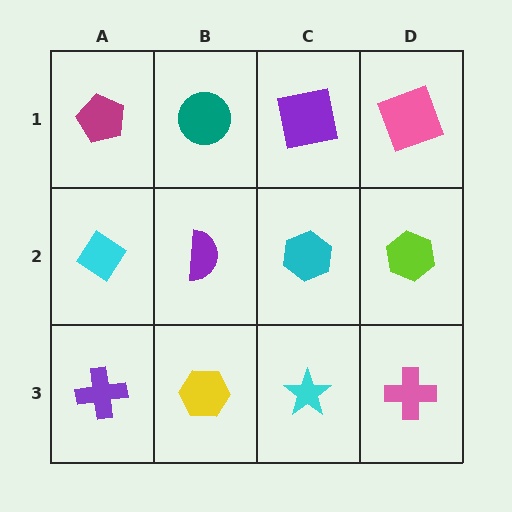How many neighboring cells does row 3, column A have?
2.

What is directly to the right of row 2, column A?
A purple semicircle.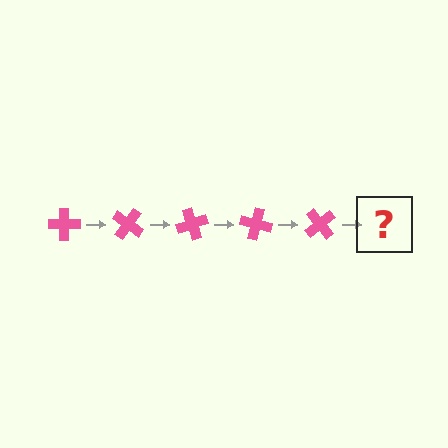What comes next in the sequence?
The next element should be a pink cross rotated 175 degrees.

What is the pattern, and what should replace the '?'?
The pattern is that the cross rotates 35 degrees each step. The '?' should be a pink cross rotated 175 degrees.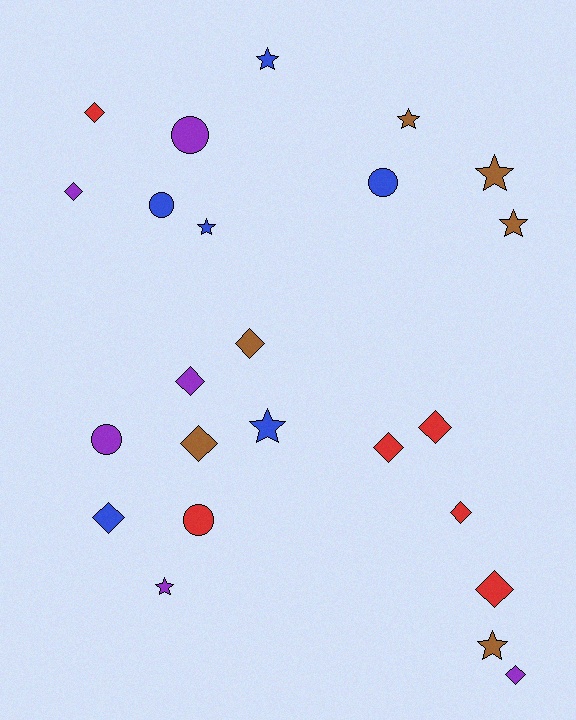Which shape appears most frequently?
Diamond, with 11 objects.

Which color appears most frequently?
Purple, with 6 objects.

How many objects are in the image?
There are 24 objects.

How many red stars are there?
There are no red stars.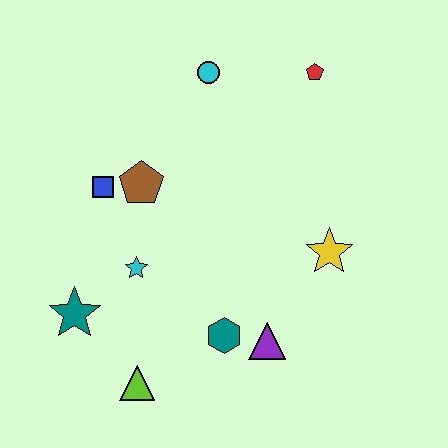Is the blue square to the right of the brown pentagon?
No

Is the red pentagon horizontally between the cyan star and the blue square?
No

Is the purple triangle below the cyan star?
Yes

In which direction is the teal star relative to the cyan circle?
The teal star is below the cyan circle.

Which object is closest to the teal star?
The cyan star is closest to the teal star.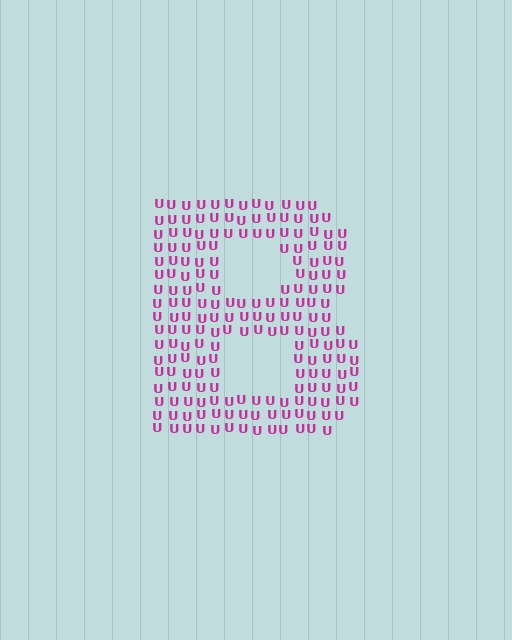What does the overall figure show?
The overall figure shows the letter B.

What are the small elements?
The small elements are letter U's.